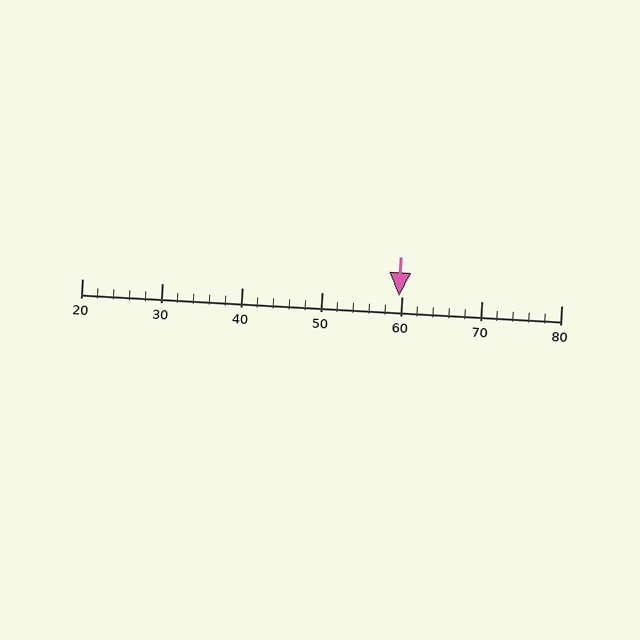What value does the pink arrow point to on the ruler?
The pink arrow points to approximately 60.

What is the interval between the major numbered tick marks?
The major tick marks are spaced 10 units apart.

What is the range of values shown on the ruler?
The ruler shows values from 20 to 80.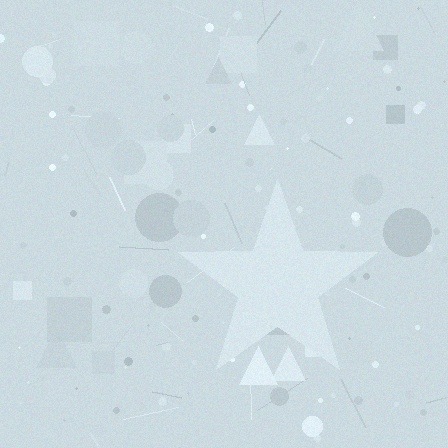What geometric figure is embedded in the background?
A star is embedded in the background.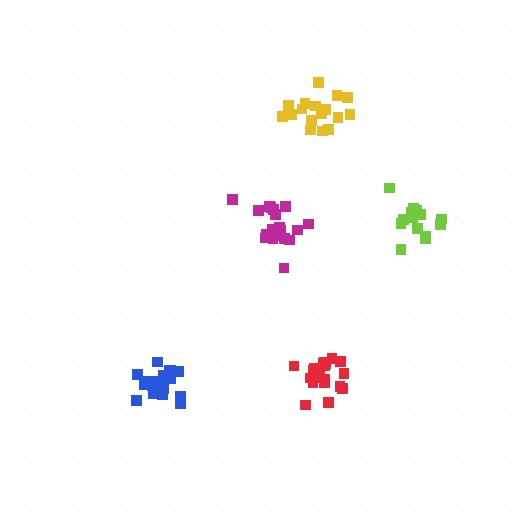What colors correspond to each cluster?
The clusters are colored: yellow, magenta, red, lime, blue.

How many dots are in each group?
Group 1: 17 dots, Group 2: 21 dots, Group 3: 21 dots, Group 4: 15 dots, Group 5: 21 dots (95 total).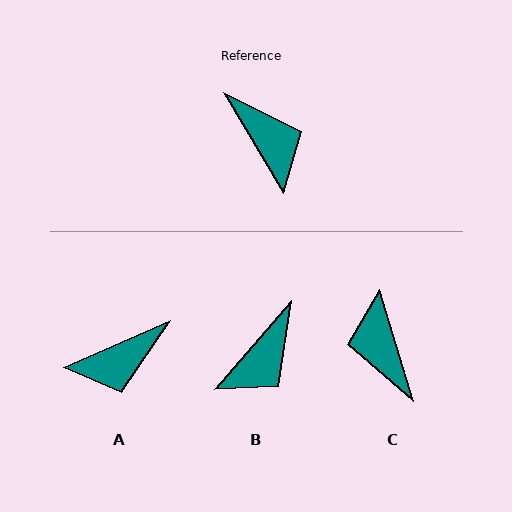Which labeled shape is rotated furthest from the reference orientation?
C, about 166 degrees away.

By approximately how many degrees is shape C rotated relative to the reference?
Approximately 166 degrees counter-clockwise.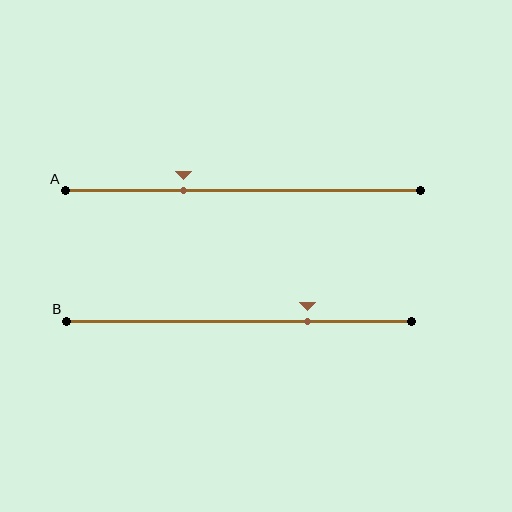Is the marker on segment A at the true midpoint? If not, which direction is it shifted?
No, the marker on segment A is shifted to the left by about 17% of the segment length.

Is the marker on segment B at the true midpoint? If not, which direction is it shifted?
No, the marker on segment B is shifted to the right by about 20% of the segment length.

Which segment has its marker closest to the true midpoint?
Segment A has its marker closest to the true midpoint.